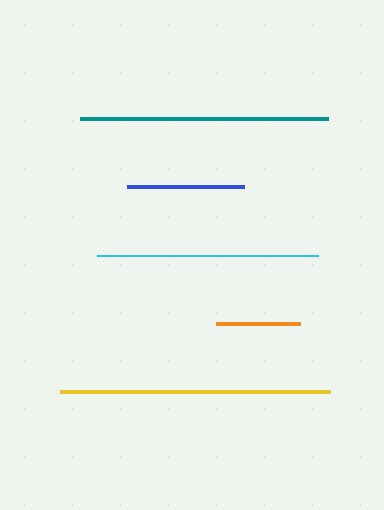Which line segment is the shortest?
The orange line is the shortest at approximately 84 pixels.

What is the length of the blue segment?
The blue segment is approximately 117 pixels long.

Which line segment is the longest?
The yellow line is the longest at approximately 270 pixels.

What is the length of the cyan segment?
The cyan segment is approximately 222 pixels long.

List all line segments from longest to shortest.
From longest to shortest: yellow, teal, cyan, blue, orange.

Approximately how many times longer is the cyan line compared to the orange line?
The cyan line is approximately 2.6 times the length of the orange line.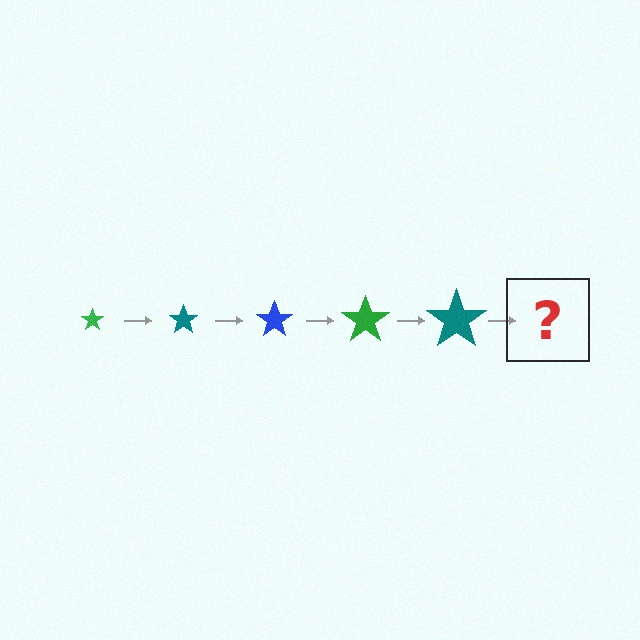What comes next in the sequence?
The next element should be a blue star, larger than the previous one.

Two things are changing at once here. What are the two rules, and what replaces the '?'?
The two rules are that the star grows larger each step and the color cycles through green, teal, and blue. The '?' should be a blue star, larger than the previous one.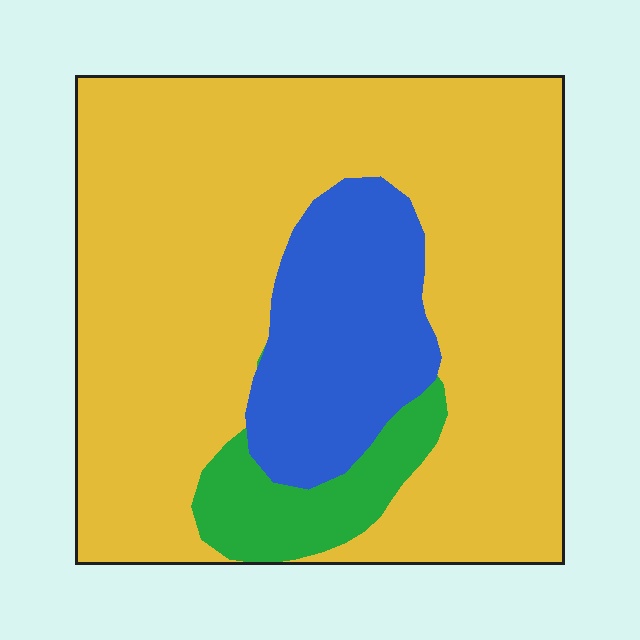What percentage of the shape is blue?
Blue covers around 20% of the shape.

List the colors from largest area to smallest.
From largest to smallest: yellow, blue, green.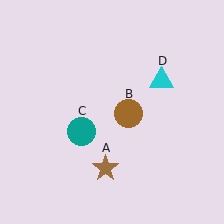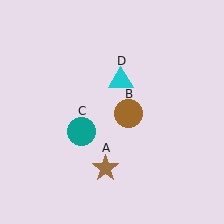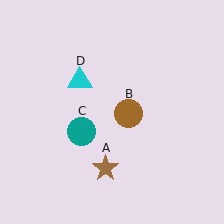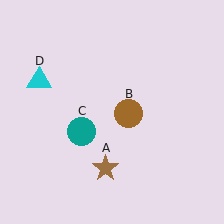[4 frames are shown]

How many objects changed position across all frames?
1 object changed position: cyan triangle (object D).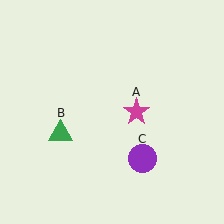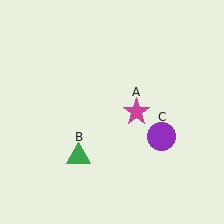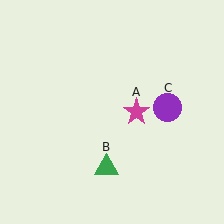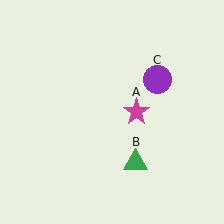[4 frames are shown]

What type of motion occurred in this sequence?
The green triangle (object B), purple circle (object C) rotated counterclockwise around the center of the scene.